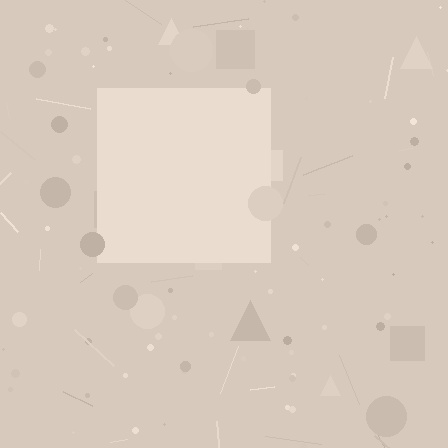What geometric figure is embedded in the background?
A square is embedded in the background.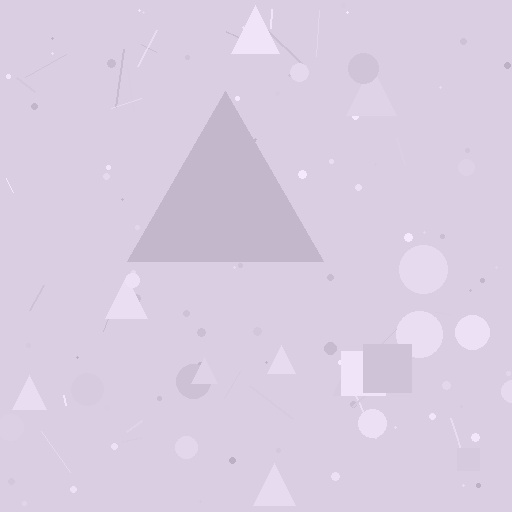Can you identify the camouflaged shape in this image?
The camouflaged shape is a triangle.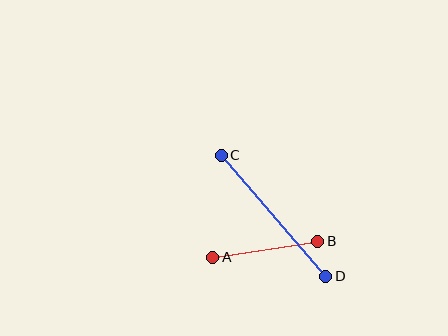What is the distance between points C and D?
The distance is approximately 160 pixels.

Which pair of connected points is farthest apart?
Points C and D are farthest apart.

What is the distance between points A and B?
The distance is approximately 106 pixels.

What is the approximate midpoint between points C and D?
The midpoint is at approximately (273, 216) pixels.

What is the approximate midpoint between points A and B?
The midpoint is at approximately (265, 249) pixels.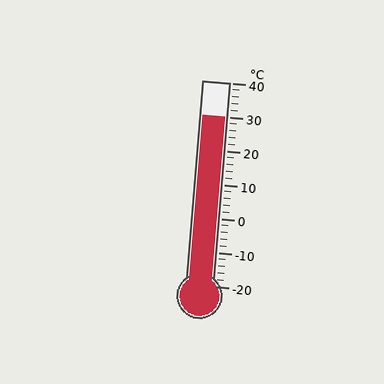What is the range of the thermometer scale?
The thermometer scale ranges from -20°C to 40°C.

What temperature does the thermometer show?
The thermometer shows approximately 30°C.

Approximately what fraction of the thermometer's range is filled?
The thermometer is filled to approximately 85% of its range.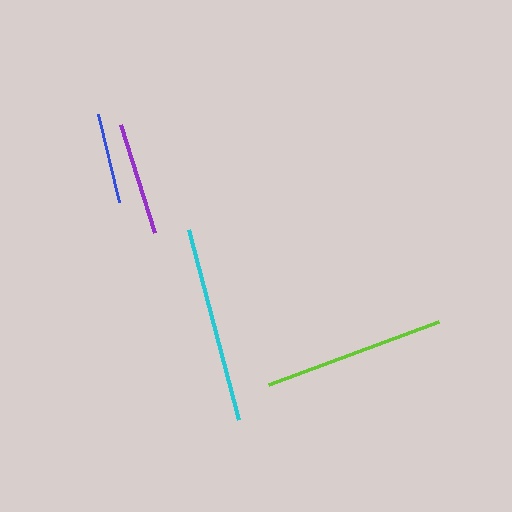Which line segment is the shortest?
The blue line is the shortest at approximately 91 pixels.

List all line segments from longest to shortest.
From longest to shortest: cyan, lime, purple, blue.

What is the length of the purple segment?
The purple segment is approximately 113 pixels long.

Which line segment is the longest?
The cyan line is the longest at approximately 196 pixels.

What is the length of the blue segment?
The blue segment is approximately 91 pixels long.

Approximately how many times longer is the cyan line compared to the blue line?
The cyan line is approximately 2.2 times the length of the blue line.